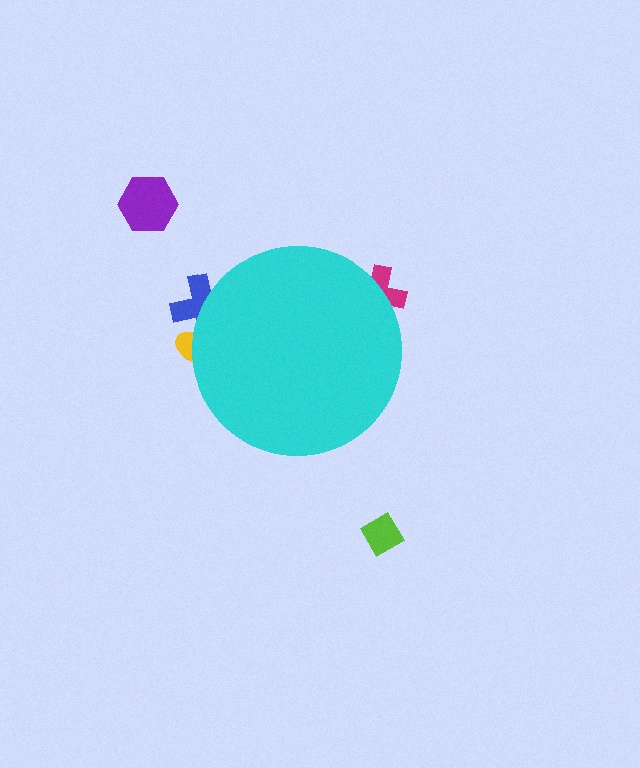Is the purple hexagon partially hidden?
No, the purple hexagon is fully visible.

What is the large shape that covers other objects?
A cyan circle.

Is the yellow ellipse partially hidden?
Yes, the yellow ellipse is partially hidden behind the cyan circle.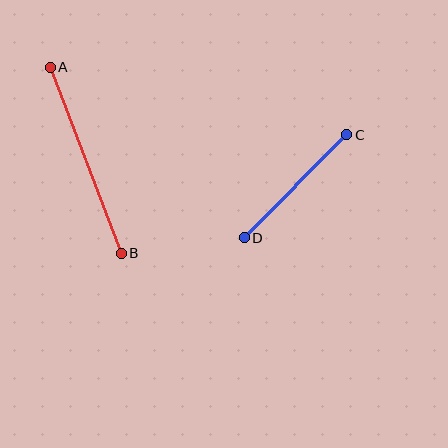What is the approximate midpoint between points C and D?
The midpoint is at approximately (295, 186) pixels.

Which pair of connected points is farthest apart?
Points A and B are farthest apart.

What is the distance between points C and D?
The distance is approximately 145 pixels.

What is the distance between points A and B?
The distance is approximately 199 pixels.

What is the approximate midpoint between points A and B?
The midpoint is at approximately (86, 160) pixels.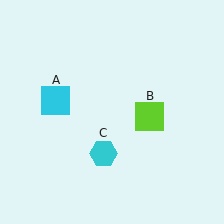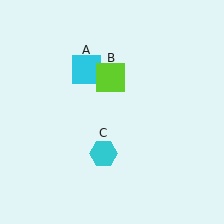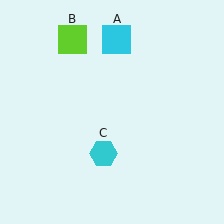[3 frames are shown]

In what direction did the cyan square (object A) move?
The cyan square (object A) moved up and to the right.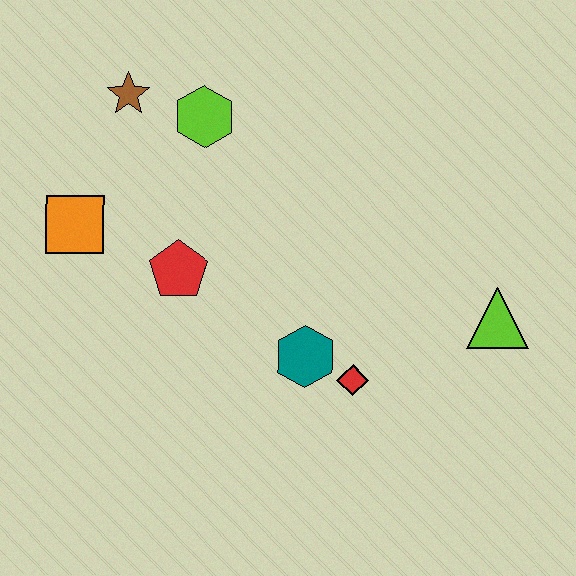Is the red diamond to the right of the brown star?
Yes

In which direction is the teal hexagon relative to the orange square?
The teal hexagon is to the right of the orange square.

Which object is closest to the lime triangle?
The red diamond is closest to the lime triangle.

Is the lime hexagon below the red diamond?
No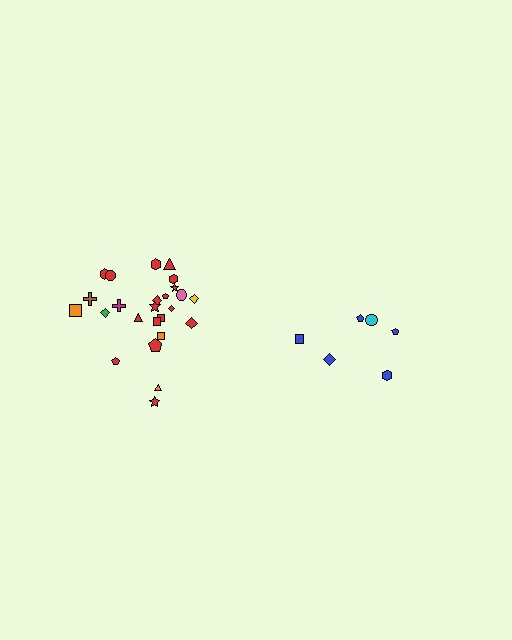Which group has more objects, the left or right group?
The left group.